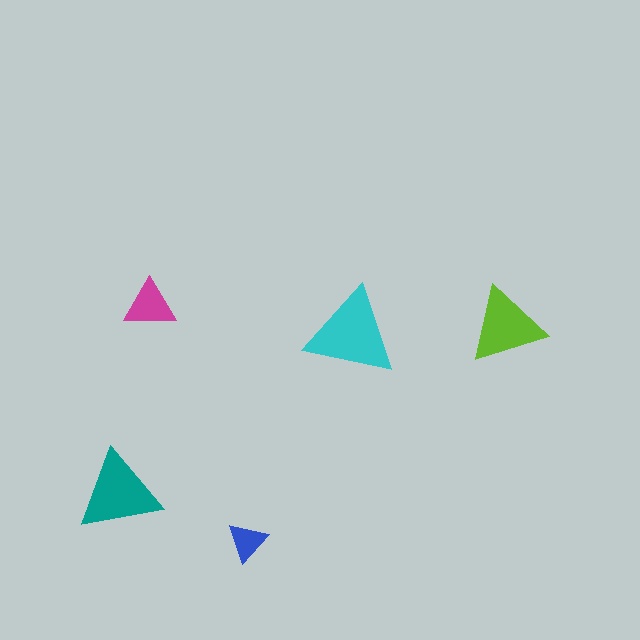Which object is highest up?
The magenta triangle is topmost.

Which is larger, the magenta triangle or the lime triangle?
The lime one.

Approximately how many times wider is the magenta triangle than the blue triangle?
About 1.5 times wider.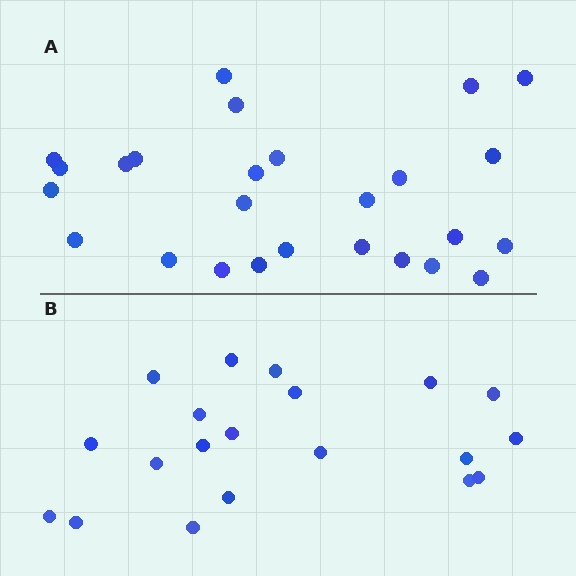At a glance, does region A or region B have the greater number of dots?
Region A (the top region) has more dots.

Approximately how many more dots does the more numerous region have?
Region A has about 6 more dots than region B.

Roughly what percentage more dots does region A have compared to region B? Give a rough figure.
About 30% more.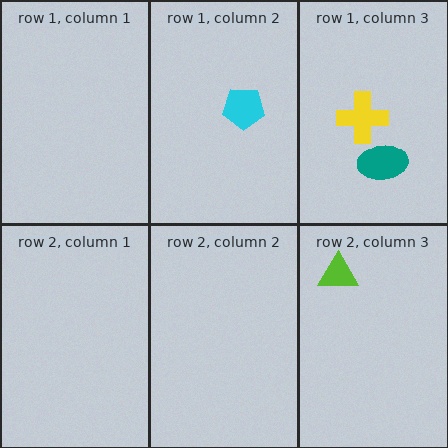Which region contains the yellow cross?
The row 1, column 3 region.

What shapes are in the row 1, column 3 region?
The yellow cross, the teal ellipse.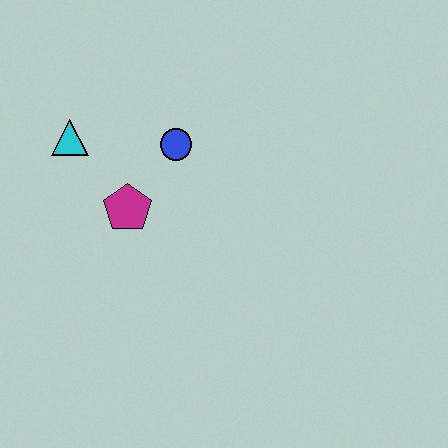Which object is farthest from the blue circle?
The cyan triangle is farthest from the blue circle.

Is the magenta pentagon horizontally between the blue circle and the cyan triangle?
Yes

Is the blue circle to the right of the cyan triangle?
Yes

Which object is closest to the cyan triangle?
The magenta pentagon is closest to the cyan triangle.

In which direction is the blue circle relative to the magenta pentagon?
The blue circle is above the magenta pentagon.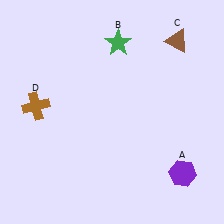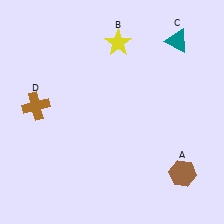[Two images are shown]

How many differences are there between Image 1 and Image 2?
There are 3 differences between the two images.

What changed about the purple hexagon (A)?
In Image 1, A is purple. In Image 2, it changed to brown.